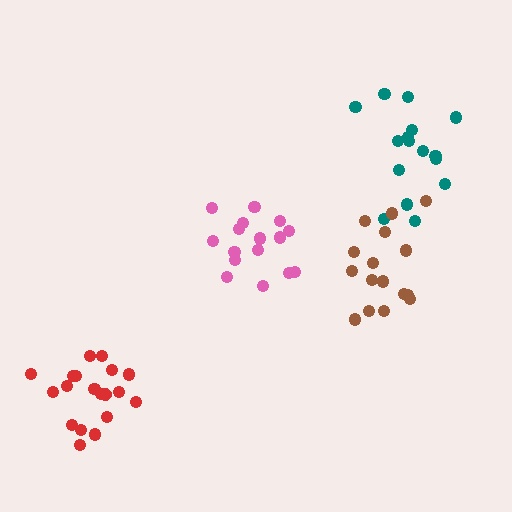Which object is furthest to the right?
The teal cluster is rightmost.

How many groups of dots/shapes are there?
There are 4 groups.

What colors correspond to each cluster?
The clusters are colored: red, teal, pink, brown.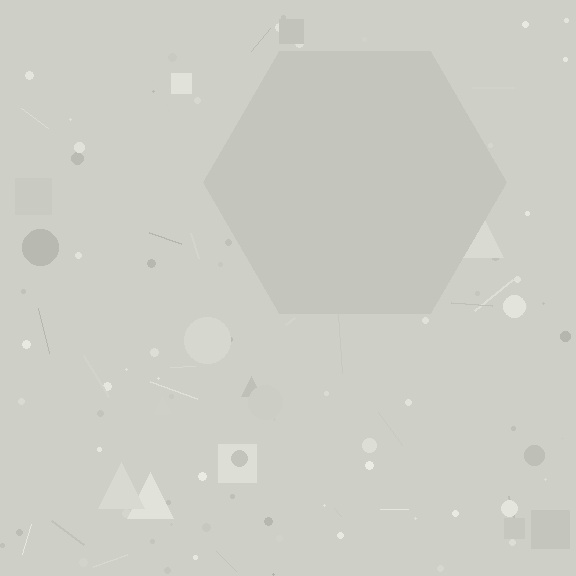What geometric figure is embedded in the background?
A hexagon is embedded in the background.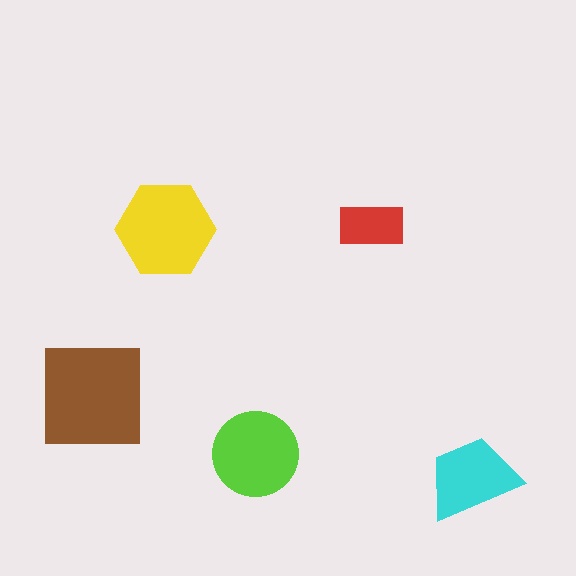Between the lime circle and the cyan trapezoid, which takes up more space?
The lime circle.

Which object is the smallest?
The red rectangle.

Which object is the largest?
The brown square.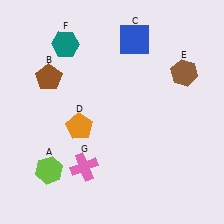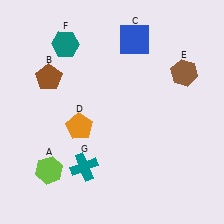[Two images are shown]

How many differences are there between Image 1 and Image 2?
There is 1 difference between the two images.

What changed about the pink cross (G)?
In Image 1, G is pink. In Image 2, it changed to teal.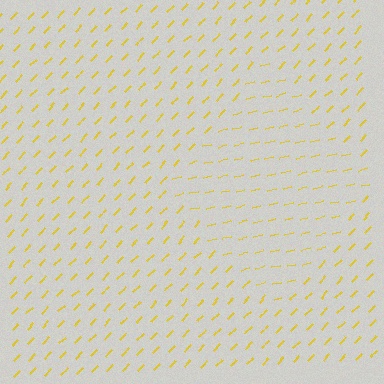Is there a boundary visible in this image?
Yes, there is a texture boundary formed by a change in line orientation.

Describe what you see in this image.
The image is filled with small yellow line segments. A diamond region in the image has lines oriented differently from the surrounding lines, creating a visible texture boundary.